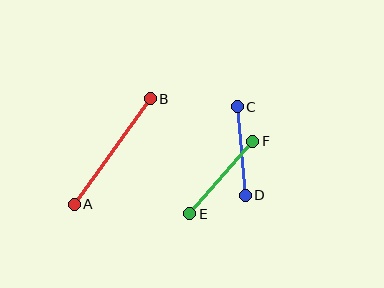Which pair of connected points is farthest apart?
Points A and B are farthest apart.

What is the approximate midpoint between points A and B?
The midpoint is at approximately (112, 152) pixels.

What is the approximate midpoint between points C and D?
The midpoint is at approximately (241, 151) pixels.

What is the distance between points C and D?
The distance is approximately 89 pixels.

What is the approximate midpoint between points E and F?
The midpoint is at approximately (221, 177) pixels.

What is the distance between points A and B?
The distance is approximately 130 pixels.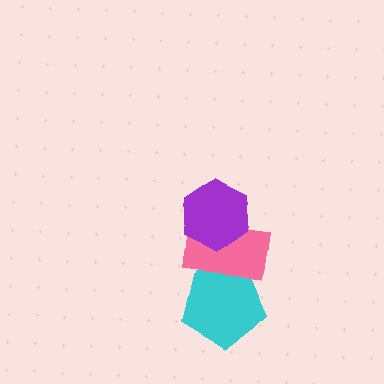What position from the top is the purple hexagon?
The purple hexagon is 1st from the top.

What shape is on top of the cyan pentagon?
The pink rectangle is on top of the cyan pentagon.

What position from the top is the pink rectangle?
The pink rectangle is 2nd from the top.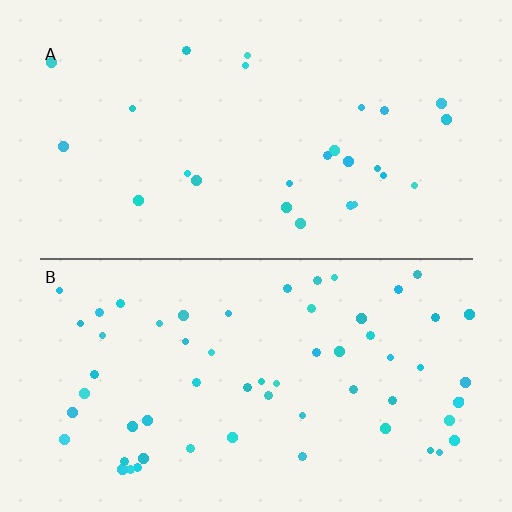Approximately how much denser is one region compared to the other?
Approximately 2.3× — region B over region A.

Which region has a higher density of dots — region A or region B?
B (the bottom).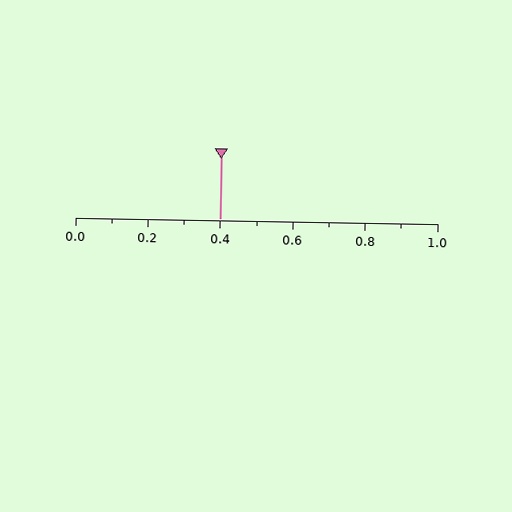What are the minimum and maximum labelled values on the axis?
The axis runs from 0.0 to 1.0.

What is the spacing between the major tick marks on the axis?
The major ticks are spaced 0.2 apart.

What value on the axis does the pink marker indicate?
The marker indicates approximately 0.4.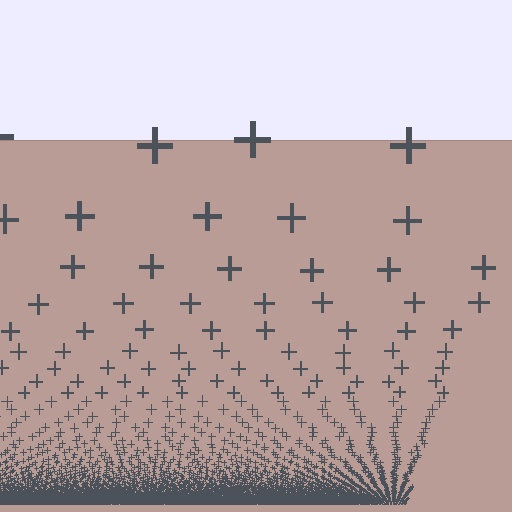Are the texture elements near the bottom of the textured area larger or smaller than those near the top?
Smaller. The gradient is inverted — elements near the bottom are smaller and denser.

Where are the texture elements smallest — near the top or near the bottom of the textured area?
Near the bottom.